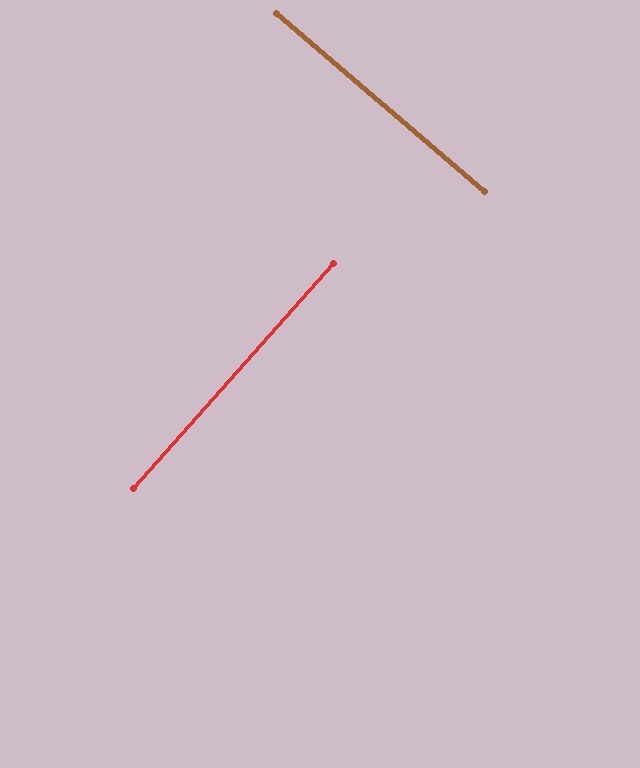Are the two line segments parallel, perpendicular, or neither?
Perpendicular — they meet at approximately 89°.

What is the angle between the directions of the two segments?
Approximately 89 degrees.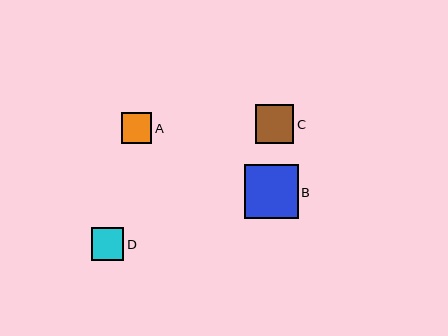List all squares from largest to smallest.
From largest to smallest: B, C, D, A.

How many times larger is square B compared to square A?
Square B is approximately 1.8 times the size of square A.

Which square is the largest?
Square B is the largest with a size of approximately 54 pixels.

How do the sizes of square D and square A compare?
Square D and square A are approximately the same size.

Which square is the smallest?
Square A is the smallest with a size of approximately 30 pixels.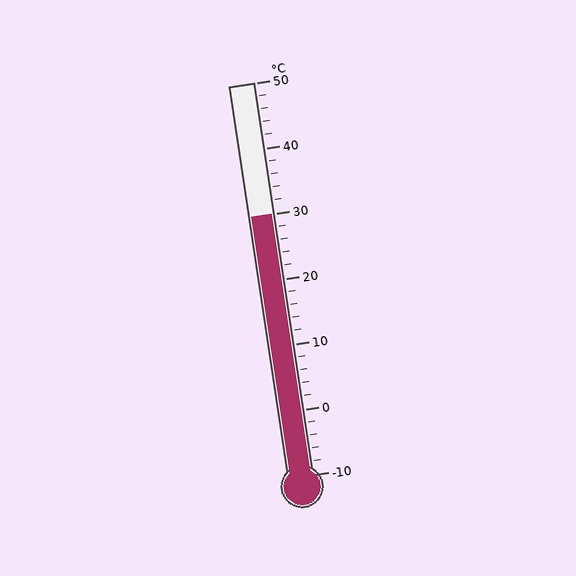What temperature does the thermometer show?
The thermometer shows approximately 30°C.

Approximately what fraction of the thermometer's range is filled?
The thermometer is filled to approximately 65% of its range.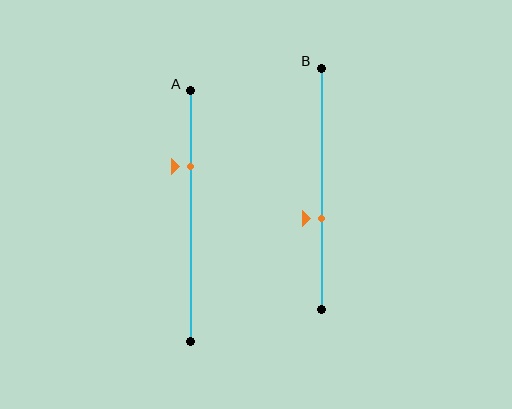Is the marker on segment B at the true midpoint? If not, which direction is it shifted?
No, the marker on segment B is shifted downward by about 12% of the segment length.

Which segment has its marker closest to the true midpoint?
Segment B has its marker closest to the true midpoint.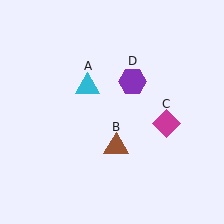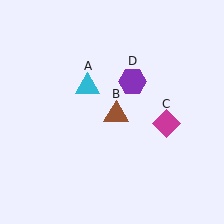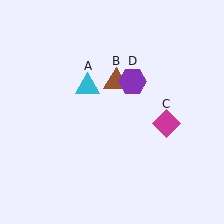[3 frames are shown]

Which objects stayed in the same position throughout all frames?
Cyan triangle (object A) and magenta diamond (object C) and purple hexagon (object D) remained stationary.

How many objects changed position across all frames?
1 object changed position: brown triangle (object B).